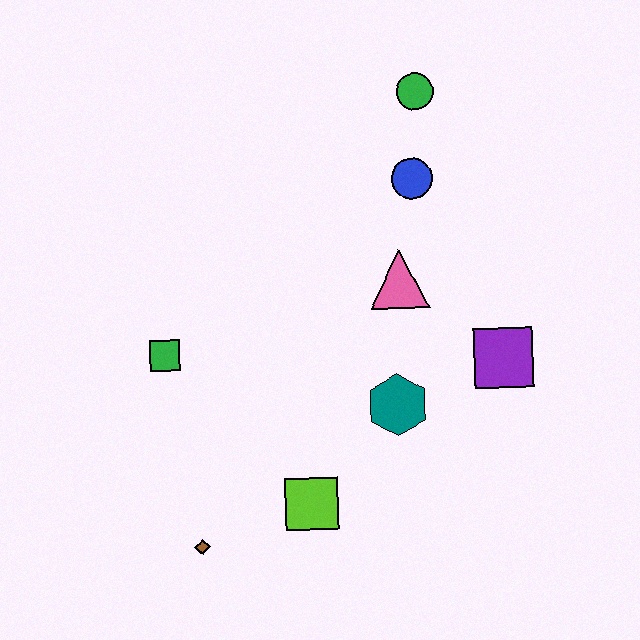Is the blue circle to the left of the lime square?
No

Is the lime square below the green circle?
Yes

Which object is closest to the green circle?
The blue circle is closest to the green circle.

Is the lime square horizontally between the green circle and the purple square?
No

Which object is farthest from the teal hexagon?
The green circle is farthest from the teal hexagon.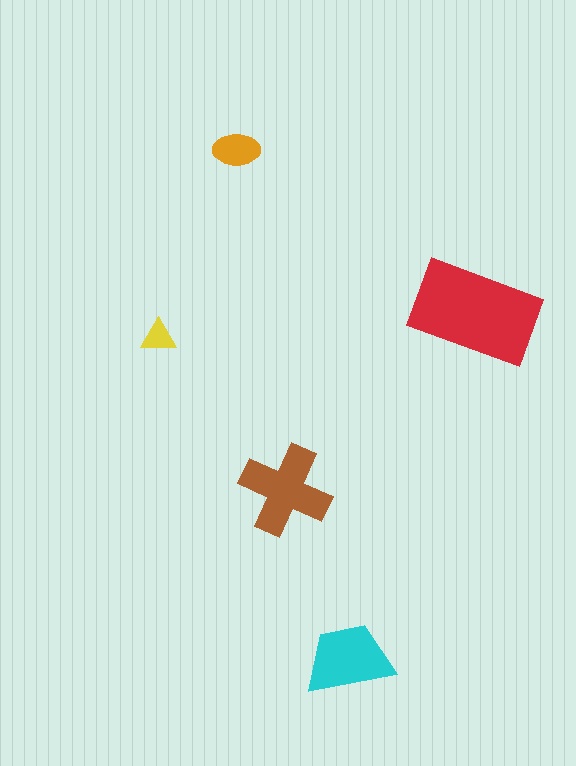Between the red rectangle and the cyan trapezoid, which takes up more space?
The red rectangle.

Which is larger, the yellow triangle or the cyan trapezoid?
The cyan trapezoid.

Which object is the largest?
The red rectangle.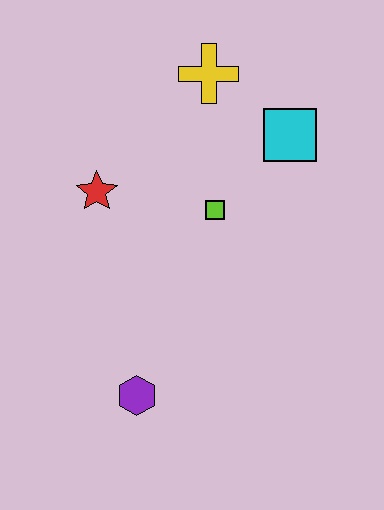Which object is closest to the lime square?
The cyan square is closest to the lime square.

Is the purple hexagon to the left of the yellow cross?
Yes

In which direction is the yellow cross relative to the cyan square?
The yellow cross is to the left of the cyan square.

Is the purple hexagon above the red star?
No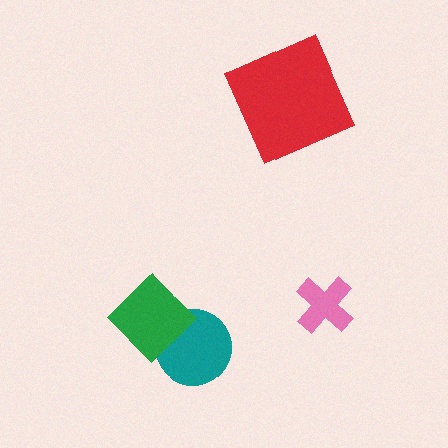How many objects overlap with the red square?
0 objects overlap with the red square.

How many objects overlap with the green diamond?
1 object overlaps with the green diamond.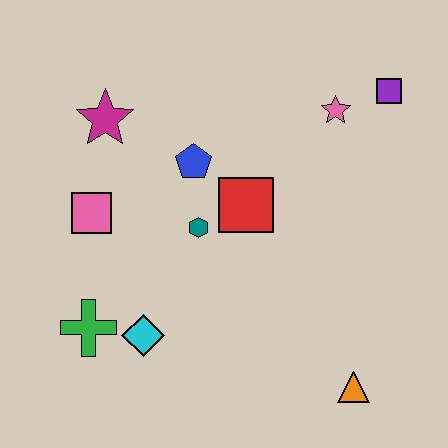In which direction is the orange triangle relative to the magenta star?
The orange triangle is below the magenta star.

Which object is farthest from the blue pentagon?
The orange triangle is farthest from the blue pentagon.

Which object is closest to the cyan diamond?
The green cross is closest to the cyan diamond.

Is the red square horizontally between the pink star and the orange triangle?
No